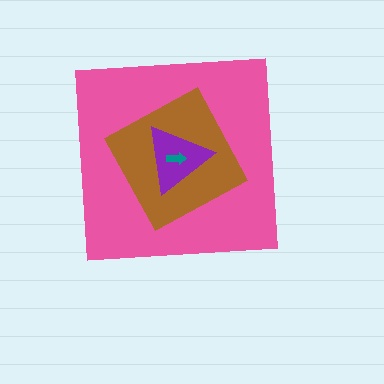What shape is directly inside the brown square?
The purple triangle.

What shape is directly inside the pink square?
The brown square.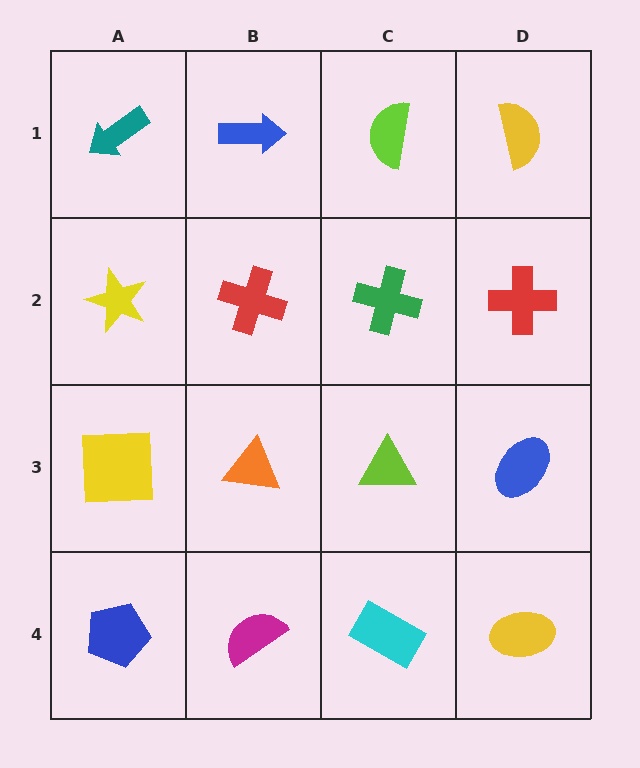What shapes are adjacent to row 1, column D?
A red cross (row 2, column D), a lime semicircle (row 1, column C).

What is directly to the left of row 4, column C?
A magenta semicircle.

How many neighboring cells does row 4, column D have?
2.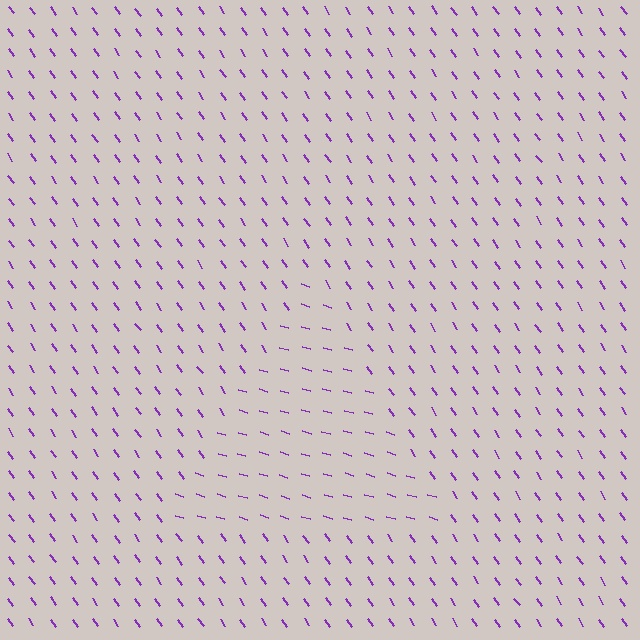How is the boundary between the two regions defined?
The boundary is defined purely by a change in line orientation (approximately 39 degrees difference). All lines are the same color and thickness.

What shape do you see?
I see a triangle.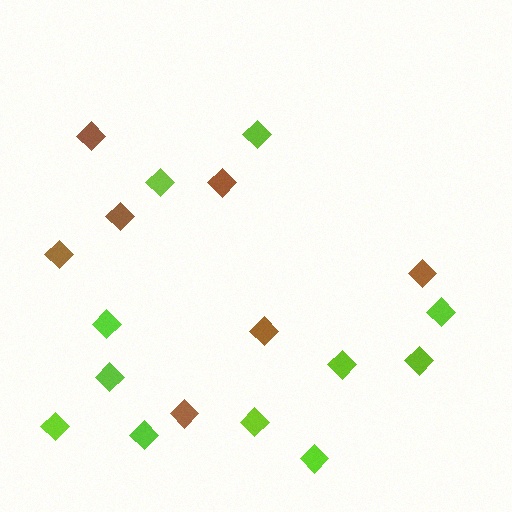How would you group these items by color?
There are 2 groups: one group of brown diamonds (7) and one group of lime diamonds (11).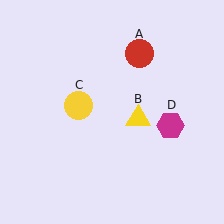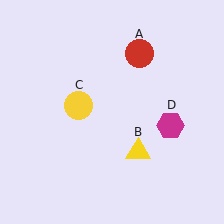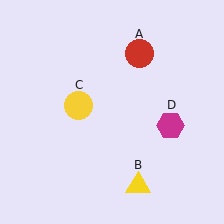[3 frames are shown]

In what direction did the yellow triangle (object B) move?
The yellow triangle (object B) moved down.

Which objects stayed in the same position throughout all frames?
Red circle (object A) and yellow circle (object C) and magenta hexagon (object D) remained stationary.